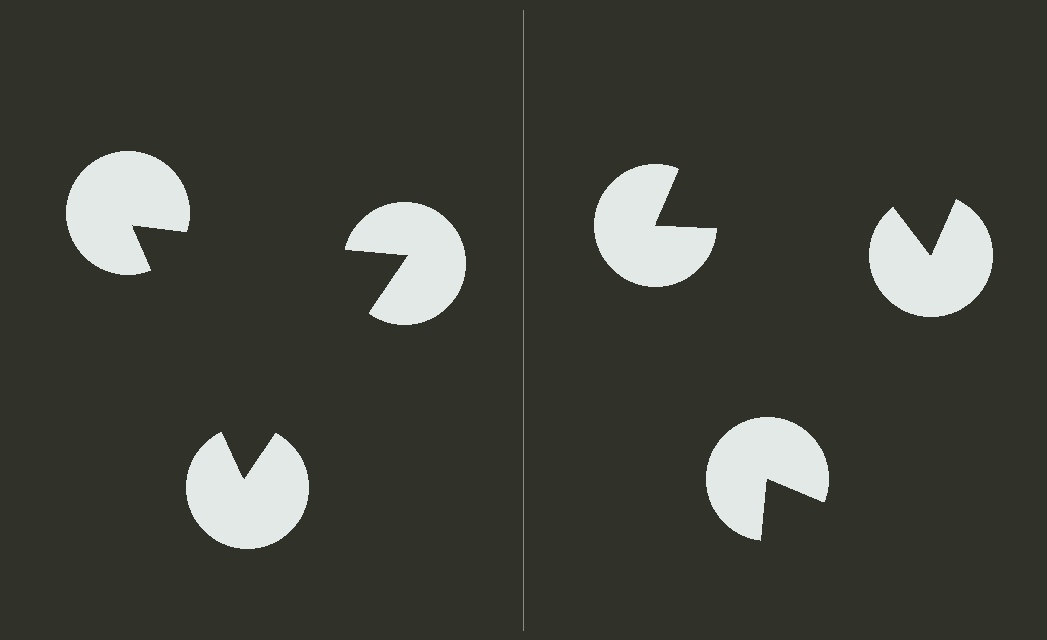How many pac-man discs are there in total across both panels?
6 — 3 on each side.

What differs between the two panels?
The pac-man discs are positioned identically on both sides; only the wedge orientations differ. On the left they align to a triangle; on the right they are misaligned.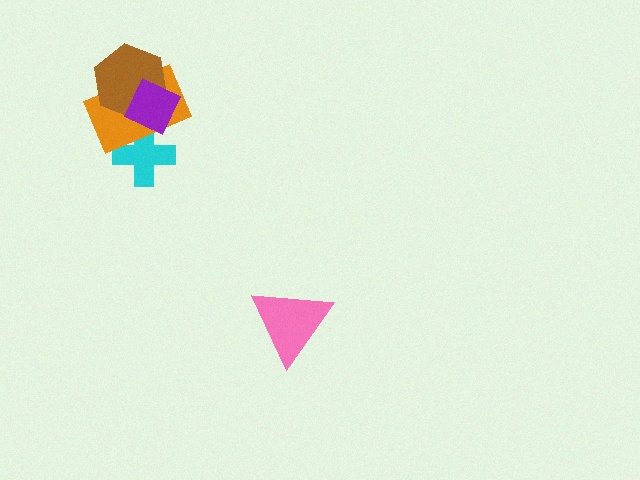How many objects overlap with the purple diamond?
3 objects overlap with the purple diamond.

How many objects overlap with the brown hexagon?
2 objects overlap with the brown hexagon.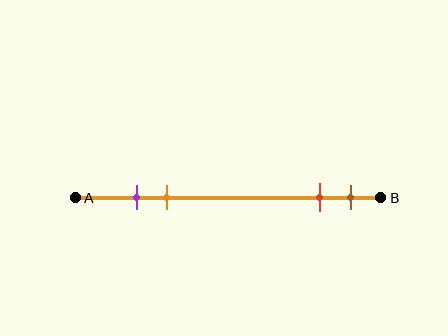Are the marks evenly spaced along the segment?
No, the marks are not evenly spaced.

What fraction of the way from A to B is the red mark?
The red mark is approximately 80% (0.8) of the way from A to B.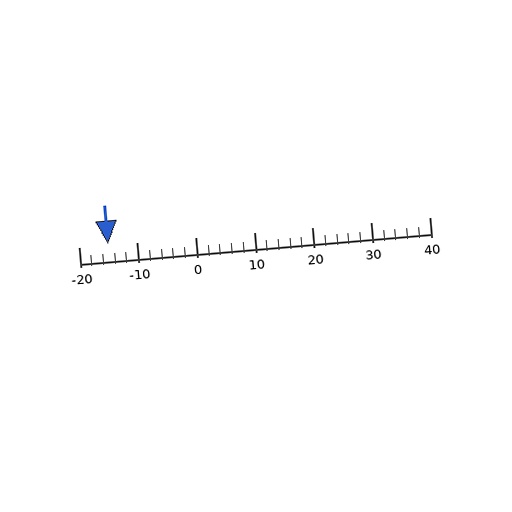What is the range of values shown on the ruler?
The ruler shows values from -20 to 40.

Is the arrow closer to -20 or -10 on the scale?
The arrow is closer to -10.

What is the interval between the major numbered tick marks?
The major tick marks are spaced 10 units apart.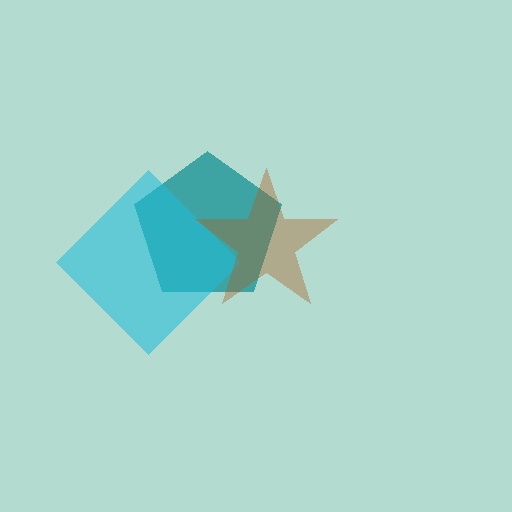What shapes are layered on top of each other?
The layered shapes are: a teal pentagon, a cyan diamond, a brown star.